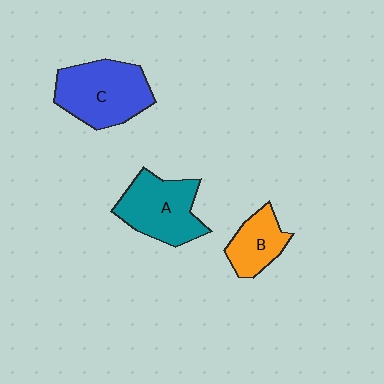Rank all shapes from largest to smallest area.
From largest to smallest: C (blue), A (teal), B (orange).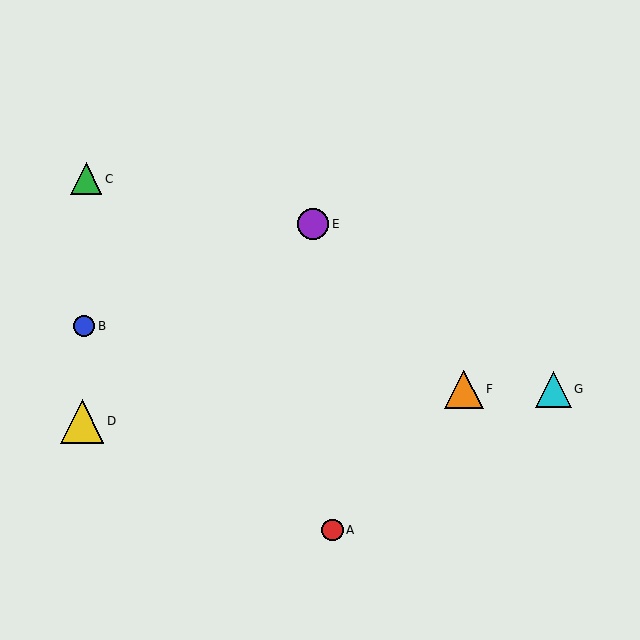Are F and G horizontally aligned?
Yes, both are at y≈389.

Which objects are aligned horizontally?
Objects F, G are aligned horizontally.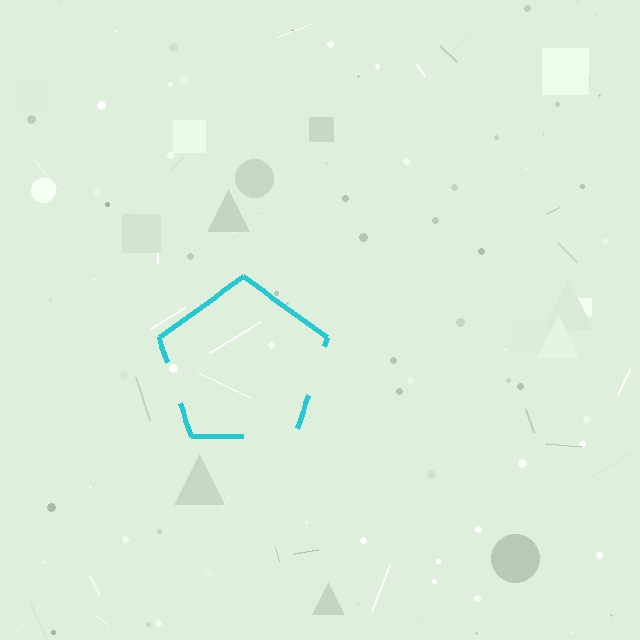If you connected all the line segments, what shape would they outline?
They would outline a pentagon.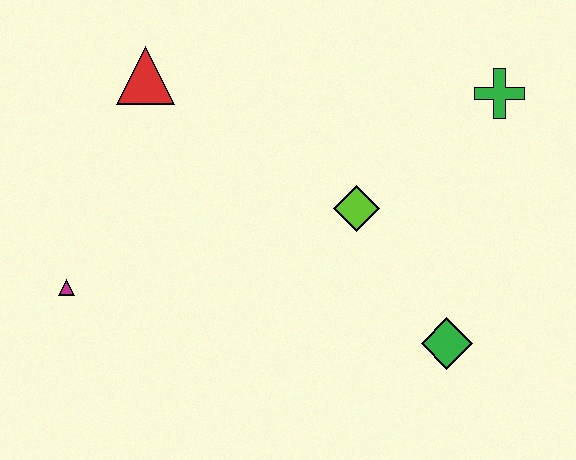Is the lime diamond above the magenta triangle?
Yes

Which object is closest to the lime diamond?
The green diamond is closest to the lime diamond.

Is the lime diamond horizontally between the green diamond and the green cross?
No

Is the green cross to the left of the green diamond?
No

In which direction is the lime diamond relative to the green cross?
The lime diamond is to the left of the green cross.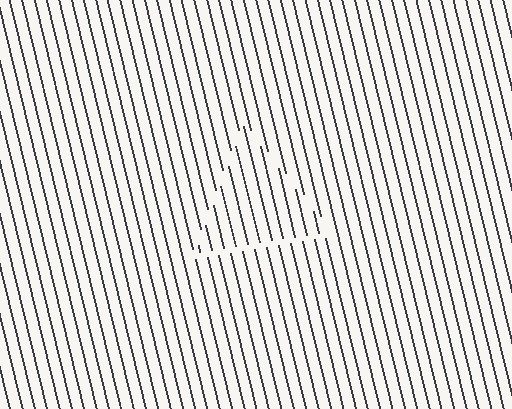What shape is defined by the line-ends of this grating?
An illusory triangle. The interior of the shape contains the same grating, shifted by half a period — the contour is defined by the phase discontinuity where line-ends from the inner and outer gratings abut.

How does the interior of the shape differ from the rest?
The interior of the shape contains the same grating, shifted by half a period — the contour is defined by the phase discontinuity where line-ends from the inner and outer gratings abut.